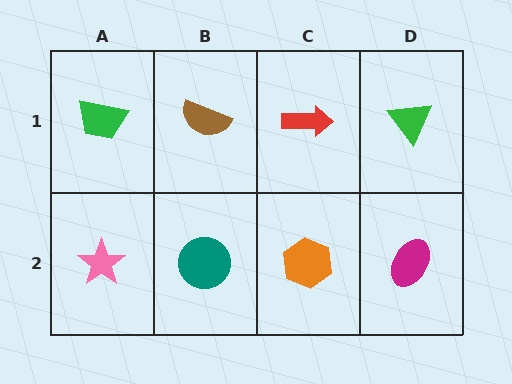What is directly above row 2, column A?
A green trapezoid.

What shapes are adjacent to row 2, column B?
A brown semicircle (row 1, column B), a pink star (row 2, column A), an orange hexagon (row 2, column C).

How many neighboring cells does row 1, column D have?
2.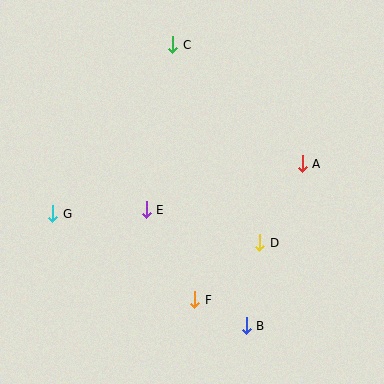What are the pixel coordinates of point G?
Point G is at (53, 214).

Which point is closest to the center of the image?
Point E at (146, 210) is closest to the center.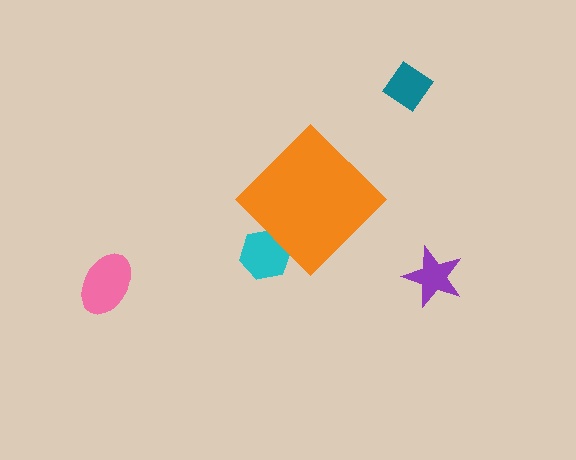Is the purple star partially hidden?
No, the purple star is fully visible.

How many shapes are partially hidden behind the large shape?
1 shape is partially hidden.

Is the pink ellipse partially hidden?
No, the pink ellipse is fully visible.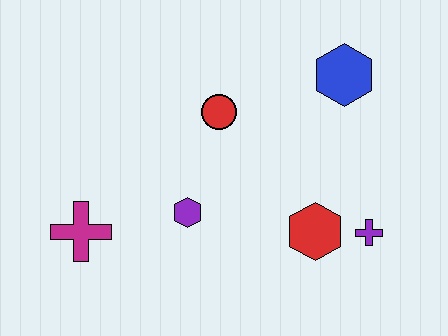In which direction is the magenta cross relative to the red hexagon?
The magenta cross is to the left of the red hexagon.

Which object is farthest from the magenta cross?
The blue hexagon is farthest from the magenta cross.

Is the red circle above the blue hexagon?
No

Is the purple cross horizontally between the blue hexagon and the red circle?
No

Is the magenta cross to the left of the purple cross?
Yes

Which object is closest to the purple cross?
The red hexagon is closest to the purple cross.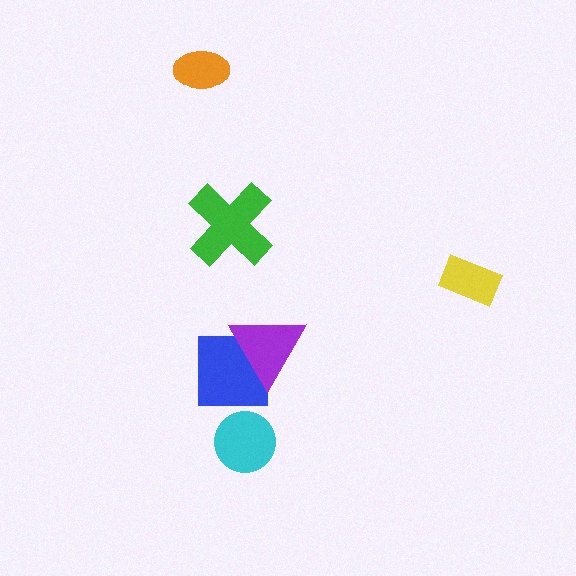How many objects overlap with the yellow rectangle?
0 objects overlap with the yellow rectangle.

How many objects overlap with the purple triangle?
1 object overlaps with the purple triangle.